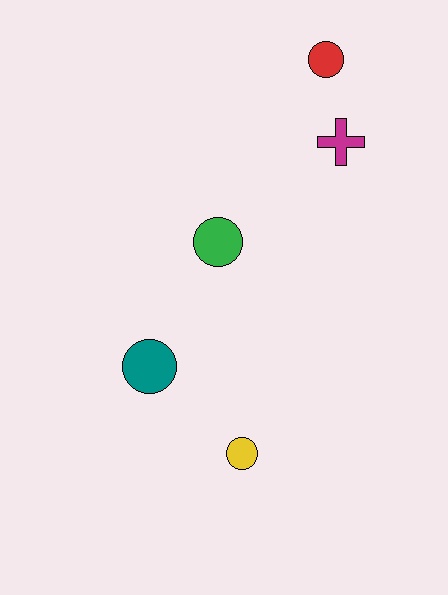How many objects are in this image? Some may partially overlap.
There are 5 objects.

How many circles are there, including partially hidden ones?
There are 4 circles.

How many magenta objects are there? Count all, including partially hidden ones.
There is 1 magenta object.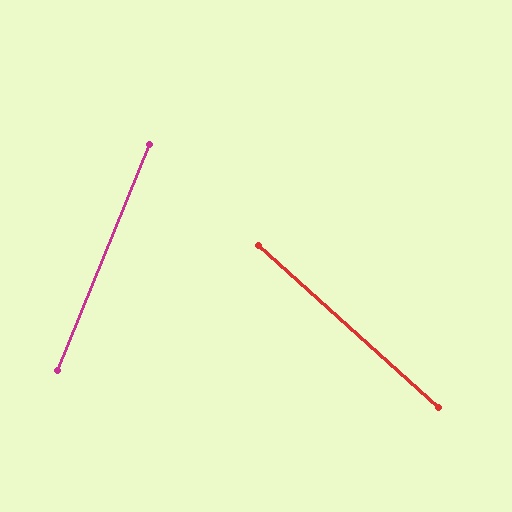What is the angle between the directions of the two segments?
Approximately 70 degrees.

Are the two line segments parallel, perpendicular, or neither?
Neither parallel nor perpendicular — they differ by about 70°.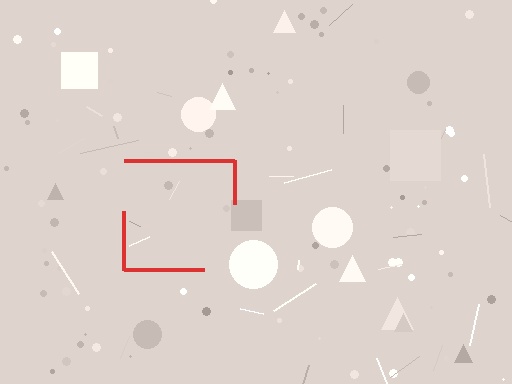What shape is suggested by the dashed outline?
The dashed outline suggests a square.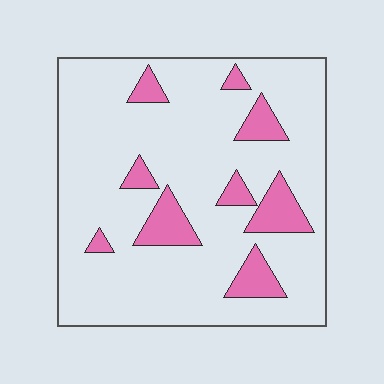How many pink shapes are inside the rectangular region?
9.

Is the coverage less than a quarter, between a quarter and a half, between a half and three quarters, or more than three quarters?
Less than a quarter.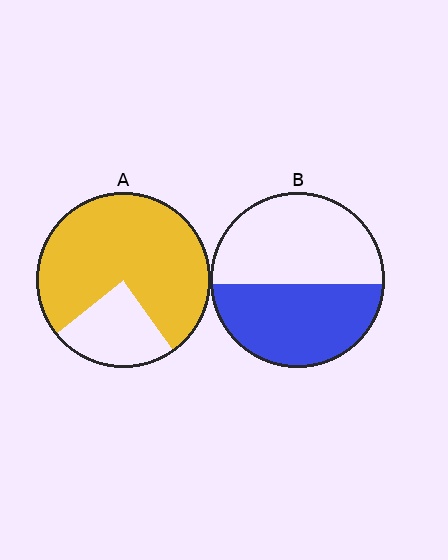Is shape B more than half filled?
Roughly half.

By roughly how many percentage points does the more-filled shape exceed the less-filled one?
By roughly 30 percentage points (A over B).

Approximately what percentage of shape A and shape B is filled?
A is approximately 75% and B is approximately 45%.